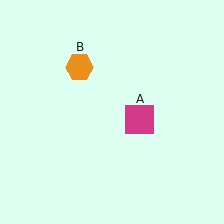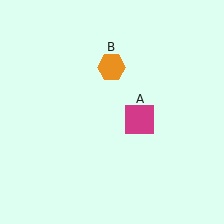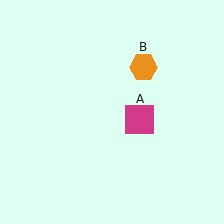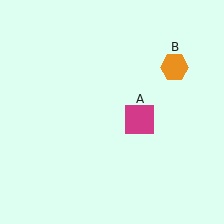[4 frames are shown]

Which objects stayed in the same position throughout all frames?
Magenta square (object A) remained stationary.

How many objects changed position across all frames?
1 object changed position: orange hexagon (object B).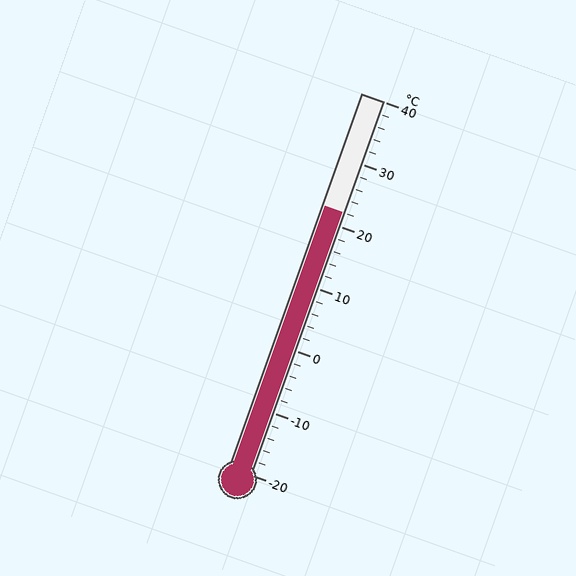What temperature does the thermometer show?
The thermometer shows approximately 22°C.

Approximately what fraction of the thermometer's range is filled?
The thermometer is filled to approximately 70% of its range.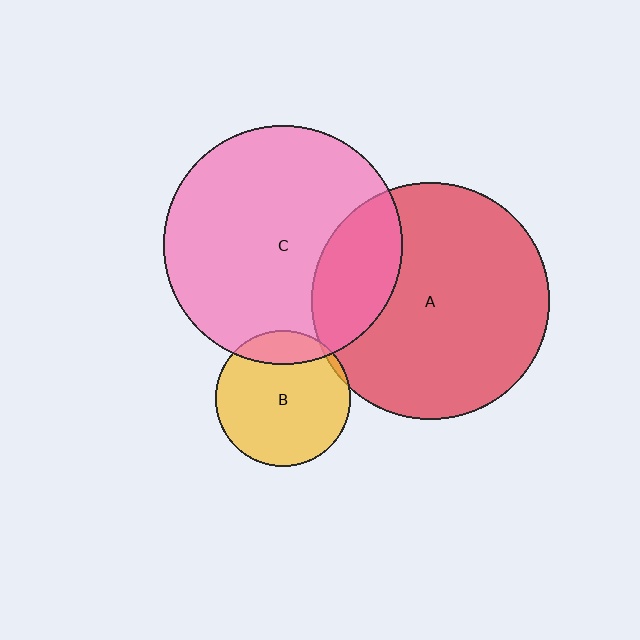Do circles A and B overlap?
Yes.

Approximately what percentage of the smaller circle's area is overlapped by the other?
Approximately 5%.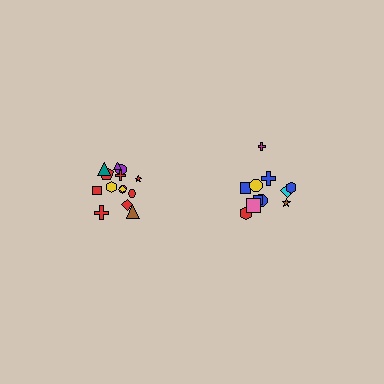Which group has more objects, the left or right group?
The left group.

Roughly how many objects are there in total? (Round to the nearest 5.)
Roughly 25 objects in total.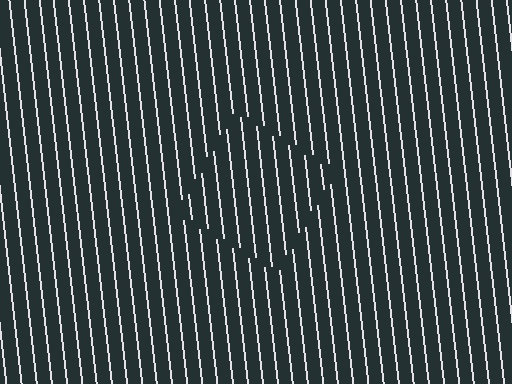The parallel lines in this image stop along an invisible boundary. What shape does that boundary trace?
An illusory square. The interior of the shape contains the same grating, shifted by half a period — the contour is defined by the phase discontinuity where line-ends from the inner and outer gratings abut.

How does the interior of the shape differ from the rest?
The interior of the shape contains the same grating, shifted by half a period — the contour is defined by the phase discontinuity where line-ends from the inner and outer gratings abut.